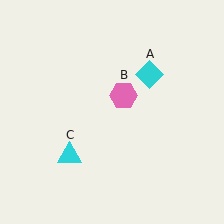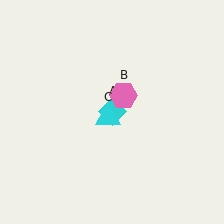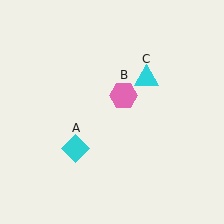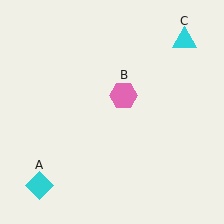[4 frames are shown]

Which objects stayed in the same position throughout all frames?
Pink hexagon (object B) remained stationary.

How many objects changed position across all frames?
2 objects changed position: cyan diamond (object A), cyan triangle (object C).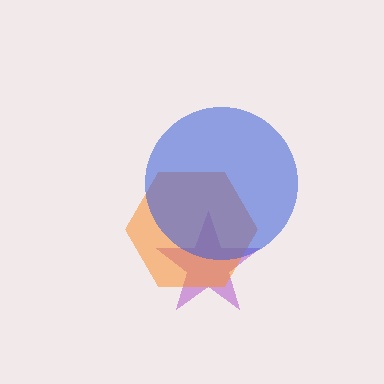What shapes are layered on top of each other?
The layered shapes are: a purple star, an orange hexagon, a blue circle.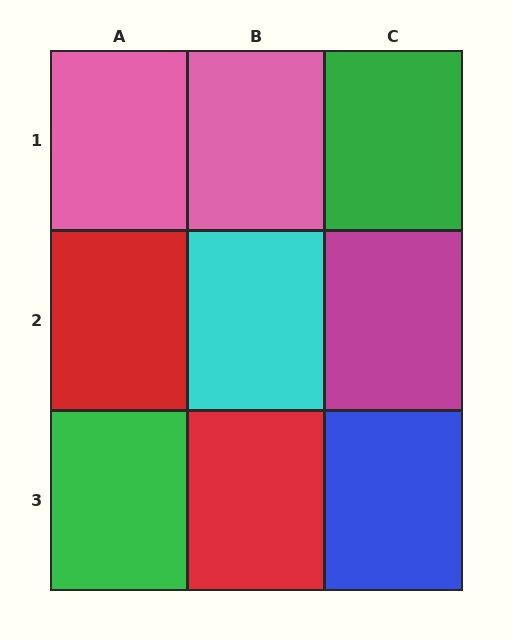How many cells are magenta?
1 cell is magenta.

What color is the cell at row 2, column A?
Red.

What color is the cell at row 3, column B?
Red.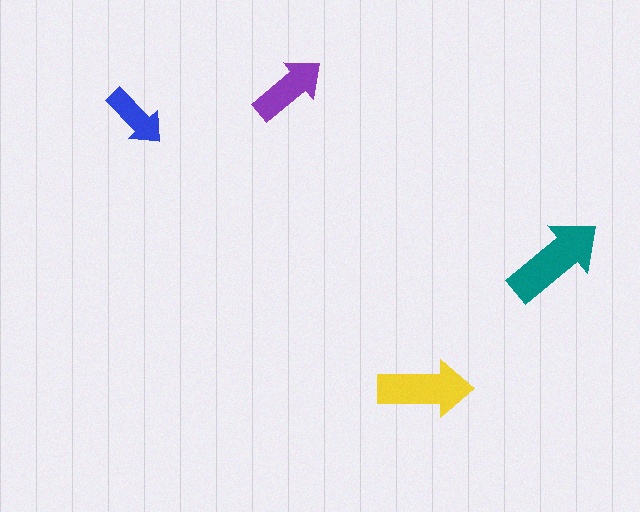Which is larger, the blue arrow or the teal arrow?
The teal one.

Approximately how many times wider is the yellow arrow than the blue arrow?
About 1.5 times wider.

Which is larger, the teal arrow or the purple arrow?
The teal one.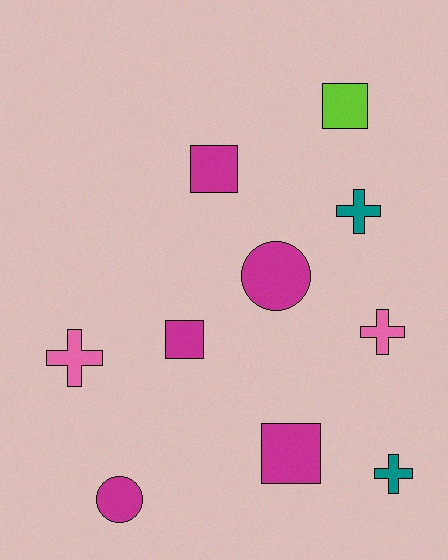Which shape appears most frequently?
Cross, with 4 objects.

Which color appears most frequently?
Magenta, with 5 objects.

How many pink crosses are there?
There are 2 pink crosses.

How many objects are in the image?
There are 10 objects.